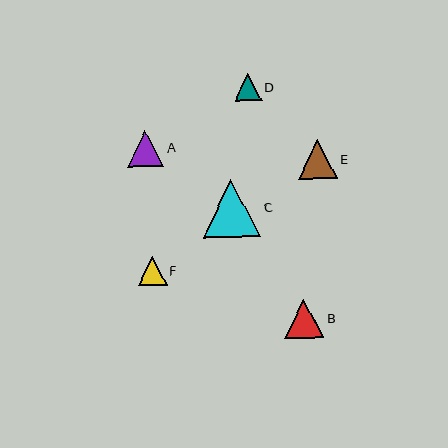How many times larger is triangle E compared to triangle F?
Triangle E is approximately 1.3 times the size of triangle F.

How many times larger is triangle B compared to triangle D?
Triangle B is approximately 1.4 times the size of triangle D.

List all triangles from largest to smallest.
From largest to smallest: C, B, E, A, F, D.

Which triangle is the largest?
Triangle C is the largest with a size of approximately 58 pixels.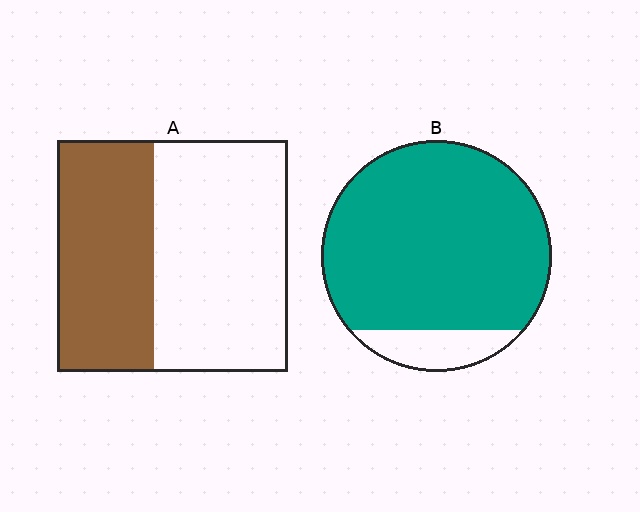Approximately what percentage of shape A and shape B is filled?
A is approximately 40% and B is approximately 90%.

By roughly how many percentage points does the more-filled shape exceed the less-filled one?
By roughly 45 percentage points (B over A).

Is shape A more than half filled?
No.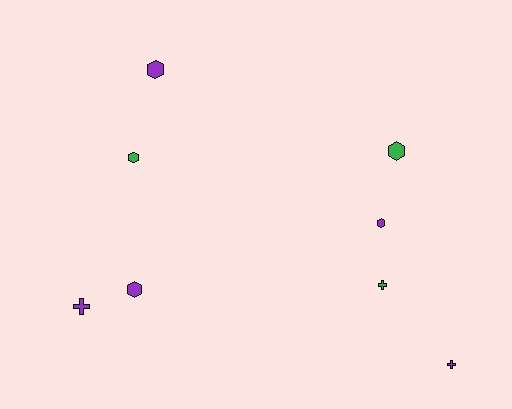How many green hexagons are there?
There are 2 green hexagons.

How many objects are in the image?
There are 8 objects.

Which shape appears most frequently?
Hexagon, with 5 objects.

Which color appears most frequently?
Purple, with 5 objects.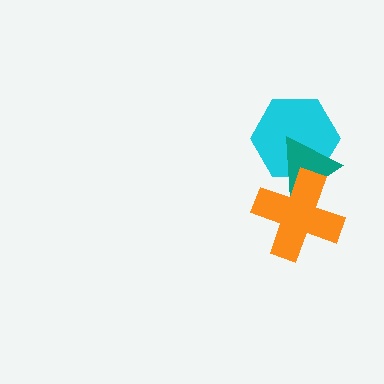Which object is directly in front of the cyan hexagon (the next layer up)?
The teal triangle is directly in front of the cyan hexagon.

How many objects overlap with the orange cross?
2 objects overlap with the orange cross.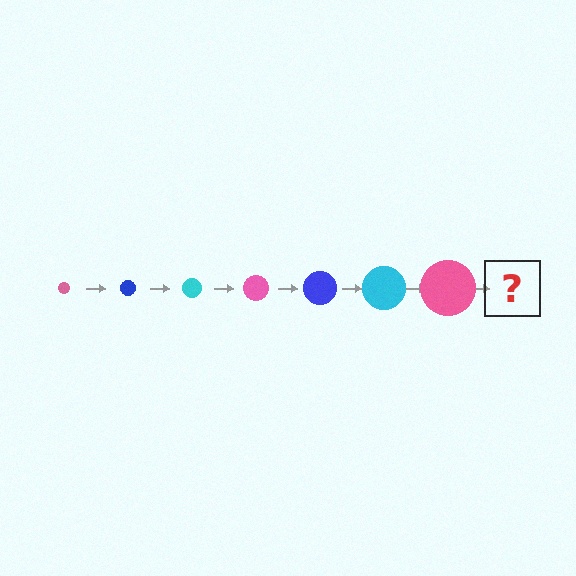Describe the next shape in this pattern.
It should be a blue circle, larger than the previous one.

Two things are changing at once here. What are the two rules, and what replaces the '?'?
The two rules are that the circle grows larger each step and the color cycles through pink, blue, and cyan. The '?' should be a blue circle, larger than the previous one.